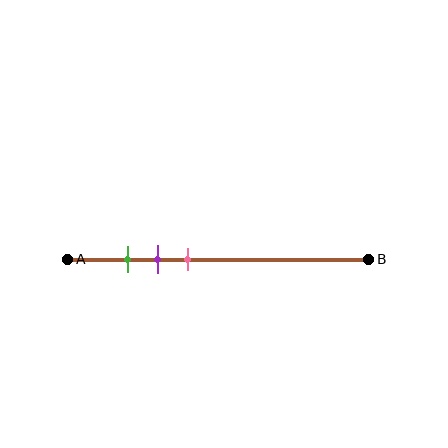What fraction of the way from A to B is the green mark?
The green mark is approximately 20% (0.2) of the way from A to B.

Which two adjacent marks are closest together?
The green and purple marks are the closest adjacent pair.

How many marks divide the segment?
There are 3 marks dividing the segment.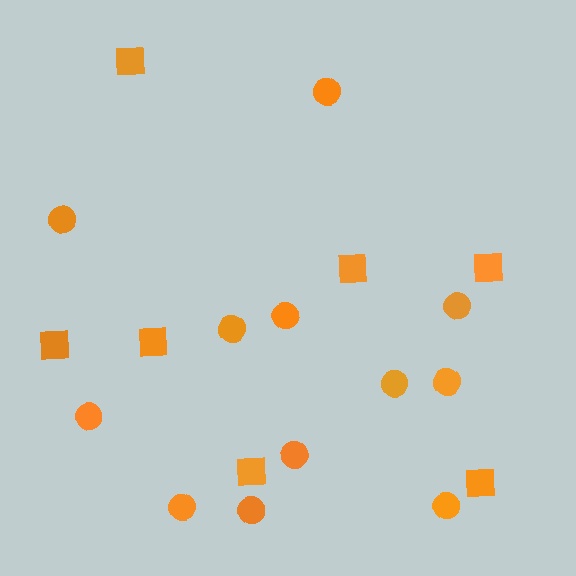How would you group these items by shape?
There are 2 groups: one group of squares (7) and one group of circles (12).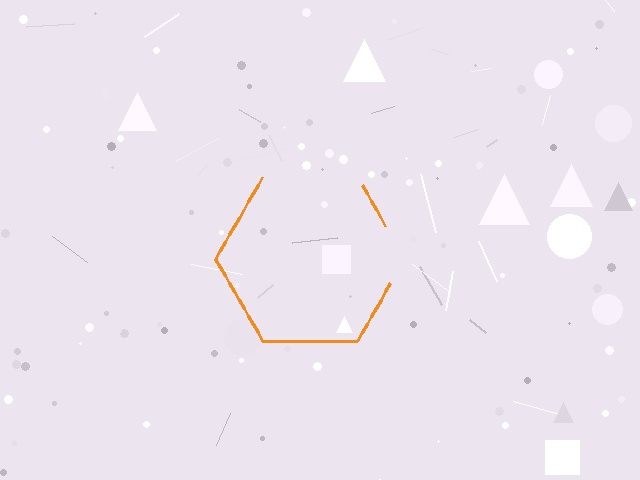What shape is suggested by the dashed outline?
The dashed outline suggests a hexagon.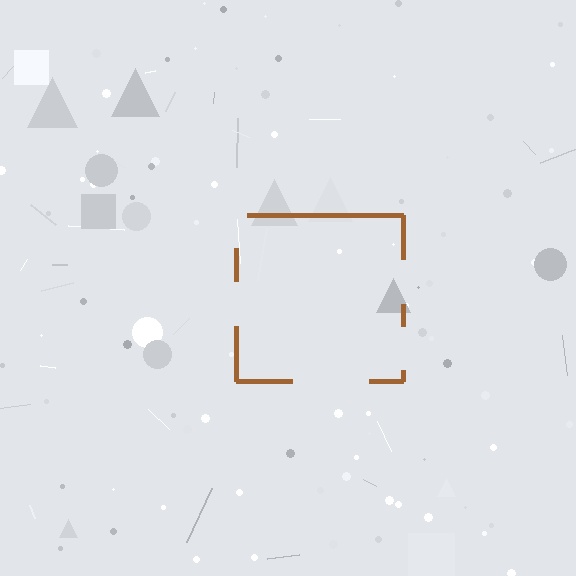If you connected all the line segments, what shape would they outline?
They would outline a square.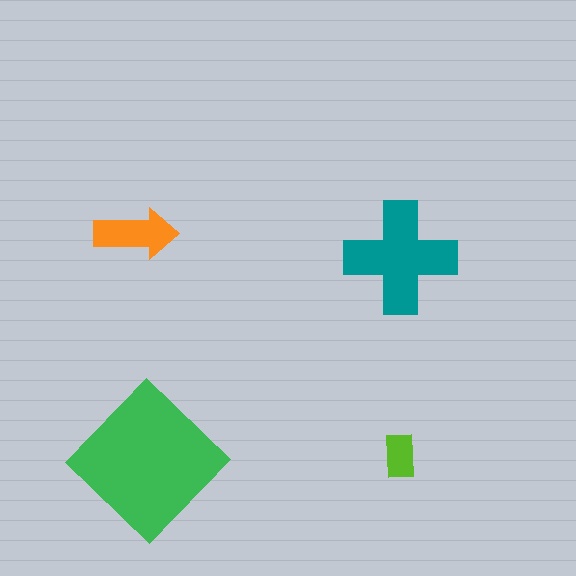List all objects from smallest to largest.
The lime rectangle, the orange arrow, the teal cross, the green diamond.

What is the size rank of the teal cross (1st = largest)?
2nd.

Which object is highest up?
The orange arrow is topmost.